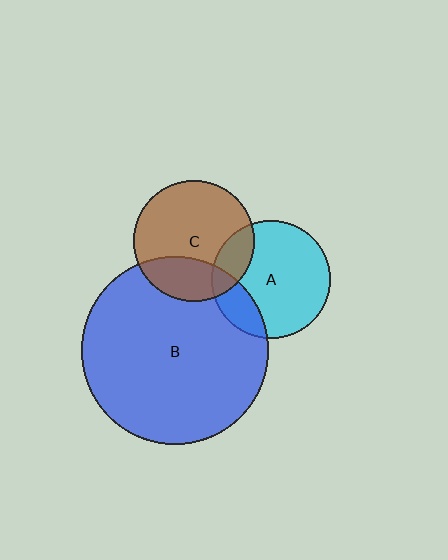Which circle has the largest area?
Circle B (blue).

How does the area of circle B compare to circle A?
Approximately 2.5 times.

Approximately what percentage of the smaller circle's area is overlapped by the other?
Approximately 25%.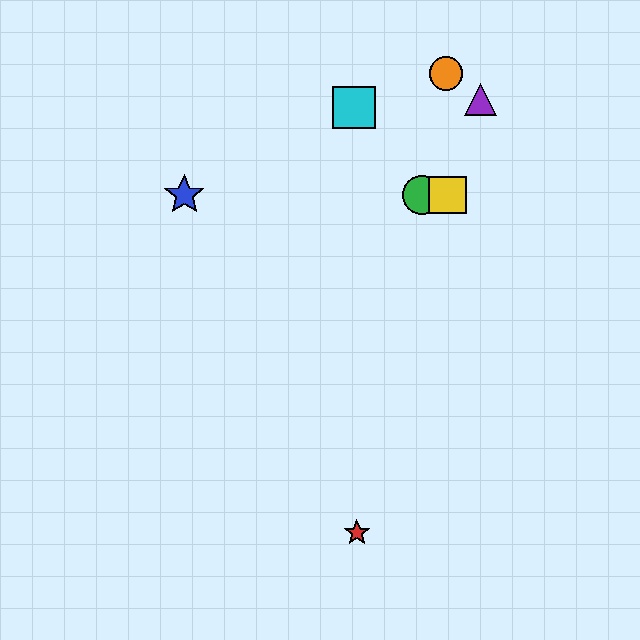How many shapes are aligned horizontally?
3 shapes (the blue star, the green circle, the yellow square) are aligned horizontally.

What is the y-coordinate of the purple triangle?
The purple triangle is at y≈99.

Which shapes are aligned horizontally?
The blue star, the green circle, the yellow square are aligned horizontally.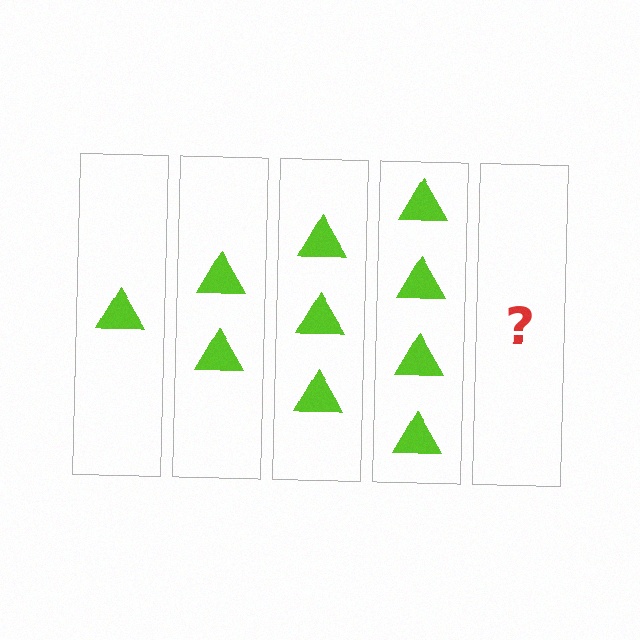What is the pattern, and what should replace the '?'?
The pattern is that each step adds one more triangle. The '?' should be 5 triangles.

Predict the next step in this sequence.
The next step is 5 triangles.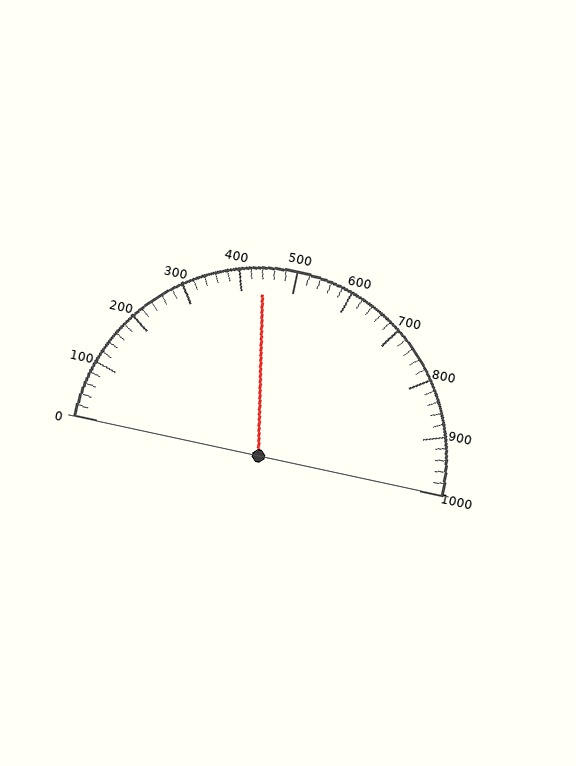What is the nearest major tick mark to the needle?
The nearest major tick mark is 400.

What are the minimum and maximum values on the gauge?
The gauge ranges from 0 to 1000.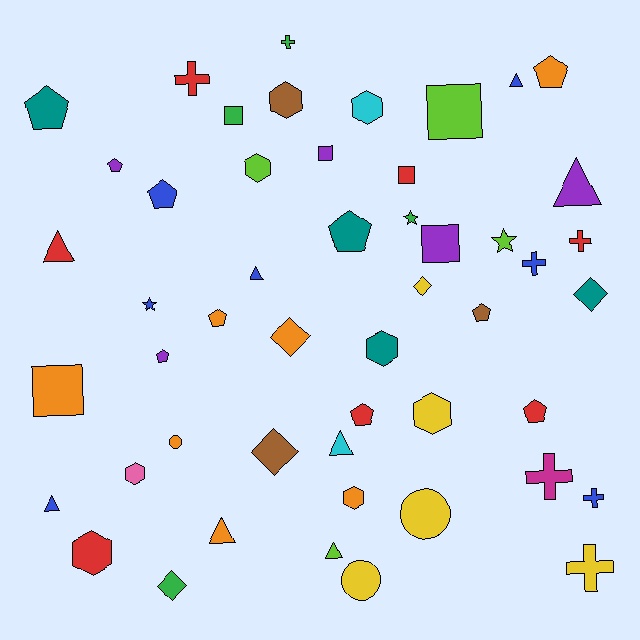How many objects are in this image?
There are 50 objects.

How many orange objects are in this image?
There are 7 orange objects.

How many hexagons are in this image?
There are 8 hexagons.